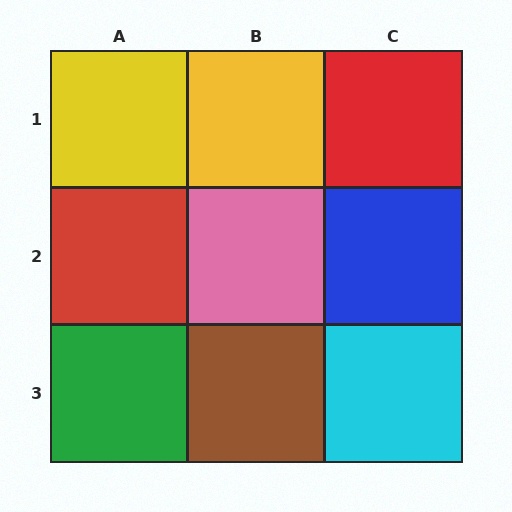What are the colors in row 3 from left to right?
Green, brown, cyan.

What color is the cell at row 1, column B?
Yellow.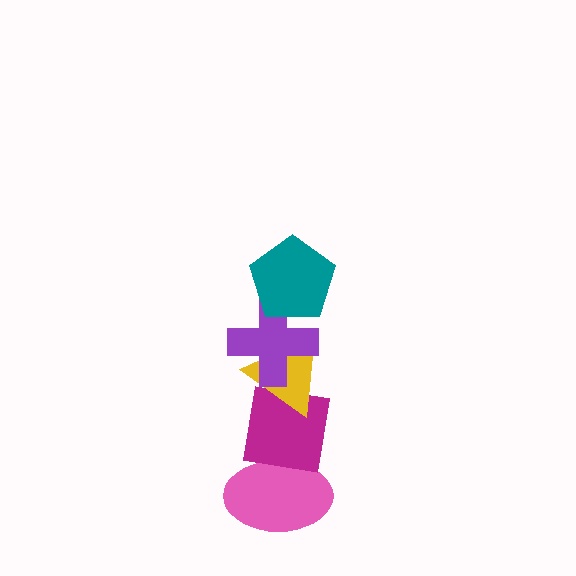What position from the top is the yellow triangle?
The yellow triangle is 3rd from the top.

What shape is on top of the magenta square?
The yellow triangle is on top of the magenta square.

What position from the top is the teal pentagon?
The teal pentagon is 1st from the top.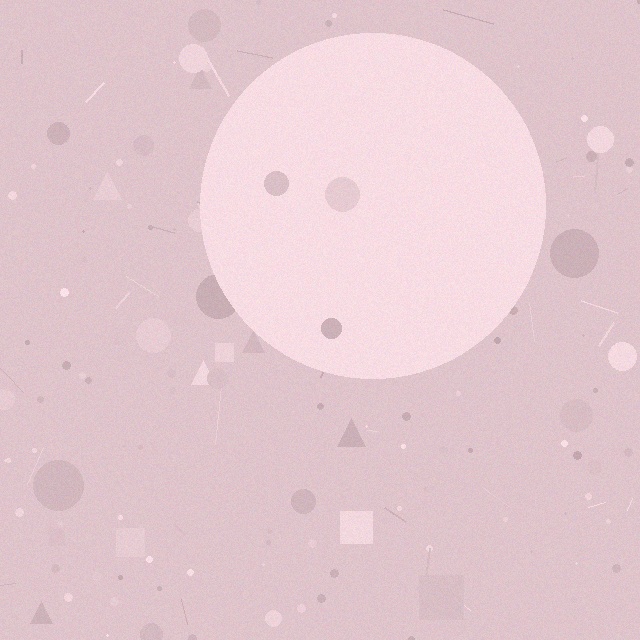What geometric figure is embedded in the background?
A circle is embedded in the background.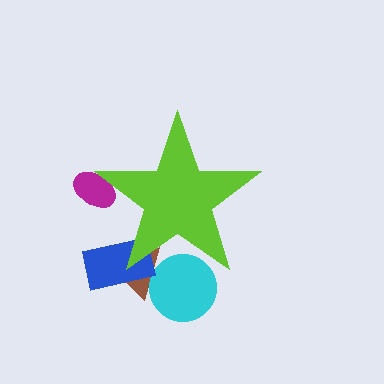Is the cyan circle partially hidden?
Yes, the cyan circle is partially hidden behind the lime star.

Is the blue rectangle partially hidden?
Yes, the blue rectangle is partially hidden behind the lime star.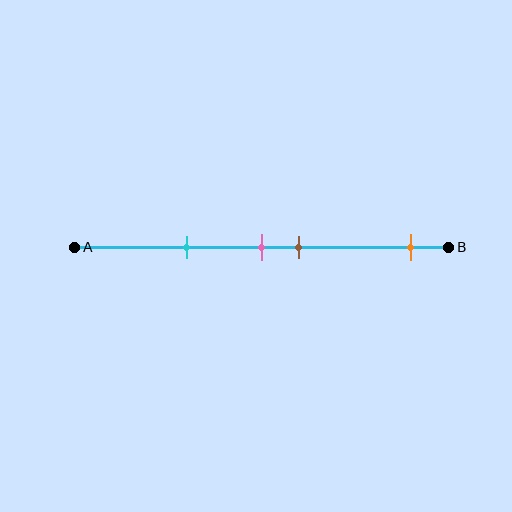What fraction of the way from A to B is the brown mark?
The brown mark is approximately 60% (0.6) of the way from A to B.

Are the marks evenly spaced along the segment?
No, the marks are not evenly spaced.